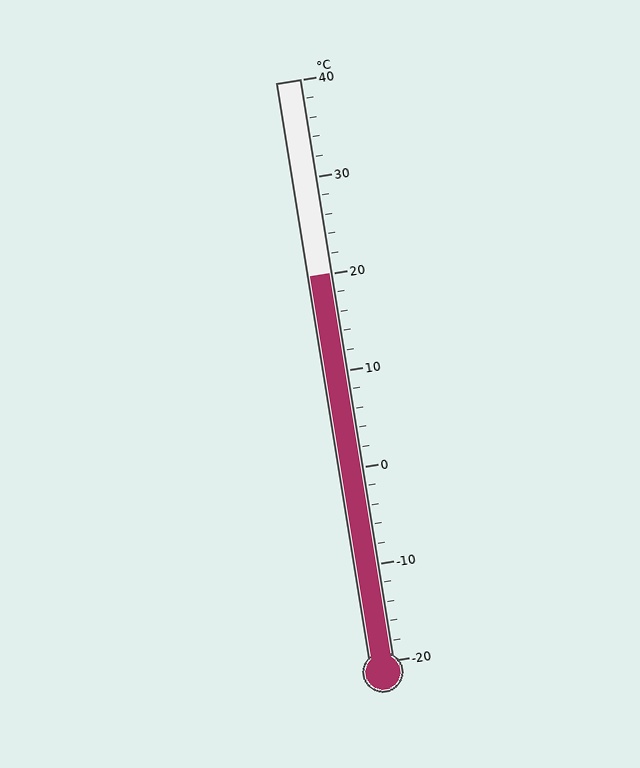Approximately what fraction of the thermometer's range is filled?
The thermometer is filled to approximately 65% of its range.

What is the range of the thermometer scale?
The thermometer scale ranges from -20°C to 40°C.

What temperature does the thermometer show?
The thermometer shows approximately 20°C.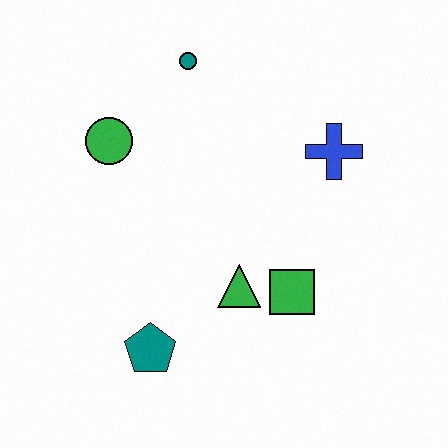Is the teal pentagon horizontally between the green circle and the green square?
Yes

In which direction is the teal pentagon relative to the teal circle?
The teal pentagon is below the teal circle.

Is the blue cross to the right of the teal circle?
Yes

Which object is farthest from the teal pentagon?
The teal circle is farthest from the teal pentagon.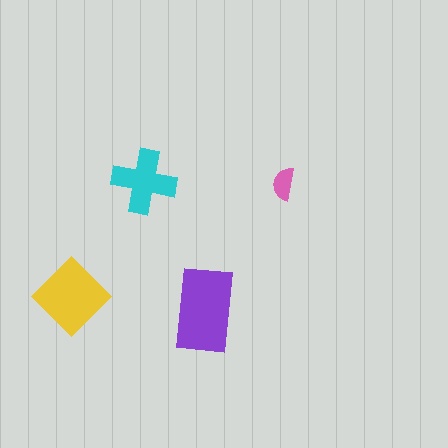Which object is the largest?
The purple rectangle.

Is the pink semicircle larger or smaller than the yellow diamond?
Smaller.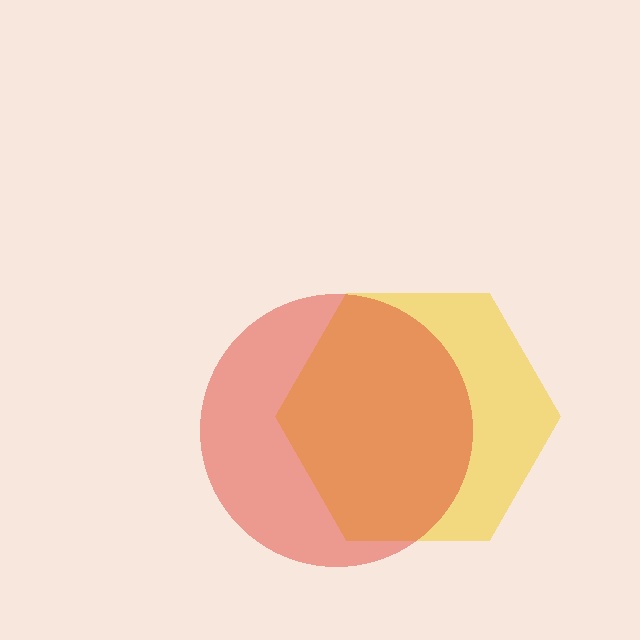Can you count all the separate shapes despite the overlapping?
Yes, there are 2 separate shapes.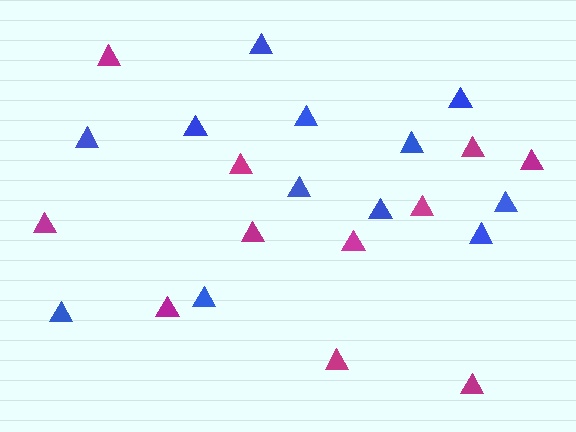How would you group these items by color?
There are 2 groups: one group of magenta triangles (11) and one group of blue triangles (12).